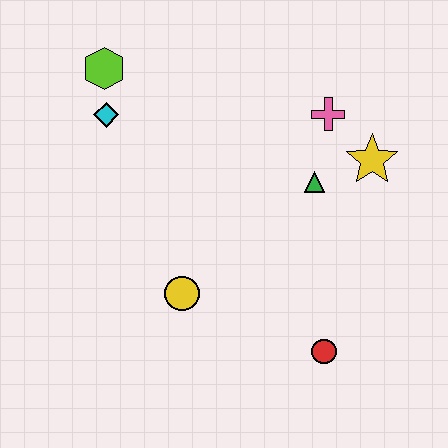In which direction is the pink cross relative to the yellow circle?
The pink cross is above the yellow circle.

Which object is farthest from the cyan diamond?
The red circle is farthest from the cyan diamond.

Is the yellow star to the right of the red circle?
Yes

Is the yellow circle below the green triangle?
Yes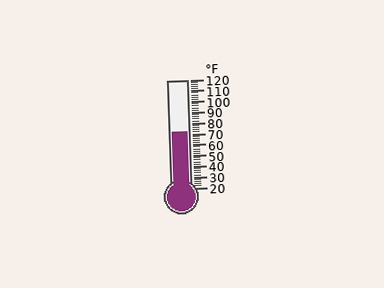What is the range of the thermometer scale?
The thermometer scale ranges from 20°F to 120°F.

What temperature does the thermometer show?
The thermometer shows approximately 72°F.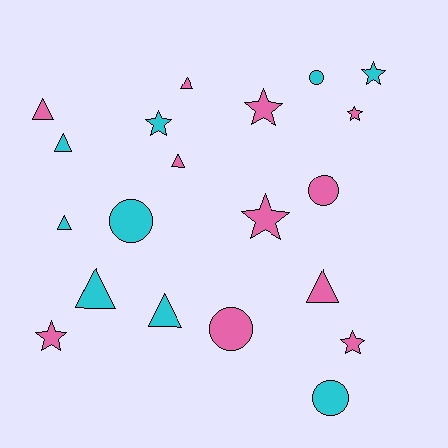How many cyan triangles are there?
There are 4 cyan triangles.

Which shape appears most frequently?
Triangle, with 8 objects.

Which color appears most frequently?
Pink, with 11 objects.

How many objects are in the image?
There are 20 objects.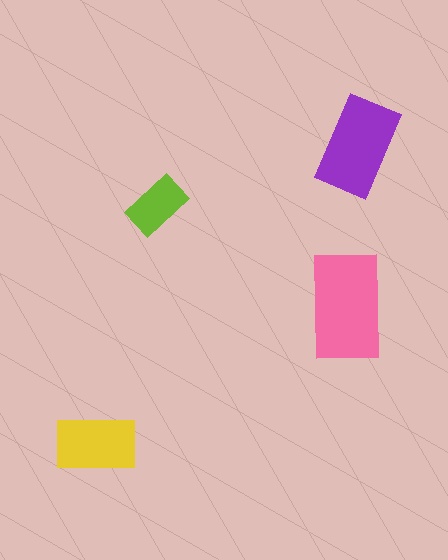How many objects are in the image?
There are 4 objects in the image.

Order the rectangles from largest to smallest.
the pink one, the purple one, the yellow one, the lime one.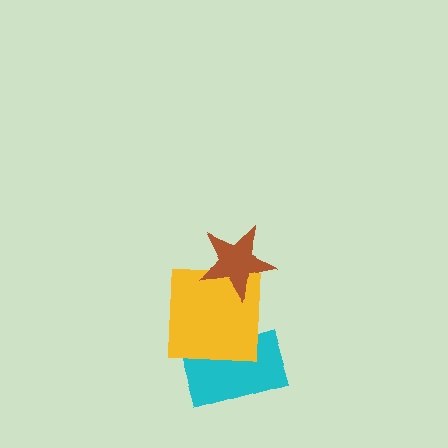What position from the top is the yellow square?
The yellow square is 2nd from the top.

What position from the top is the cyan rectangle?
The cyan rectangle is 3rd from the top.